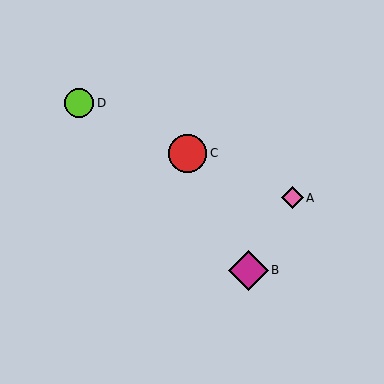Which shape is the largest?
The magenta diamond (labeled B) is the largest.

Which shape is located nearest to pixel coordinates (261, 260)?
The magenta diamond (labeled B) at (249, 270) is nearest to that location.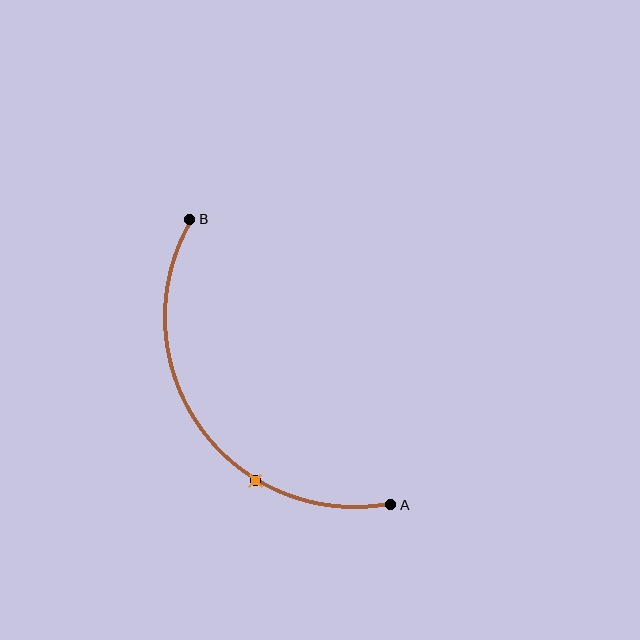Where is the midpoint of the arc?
The arc midpoint is the point on the curve farthest from the straight line joining A and B. It sits below and to the left of that line.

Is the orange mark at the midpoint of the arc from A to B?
No. The orange mark lies on the arc but is closer to endpoint A. The arc midpoint would be at the point on the curve equidistant along the arc from both A and B.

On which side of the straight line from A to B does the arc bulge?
The arc bulges below and to the left of the straight line connecting A and B.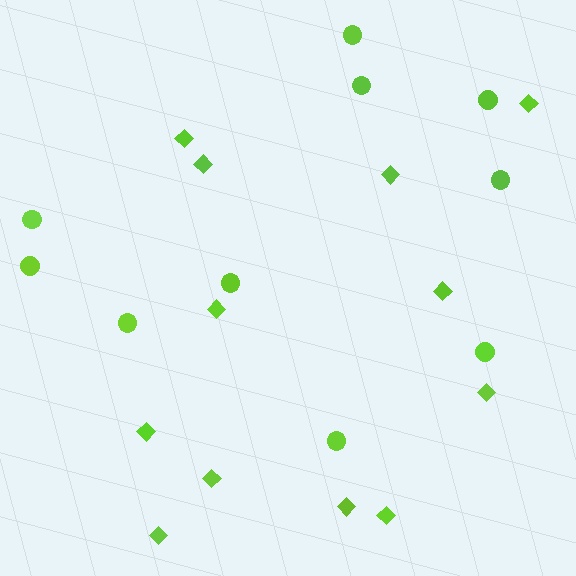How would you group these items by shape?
There are 2 groups: one group of diamonds (12) and one group of circles (10).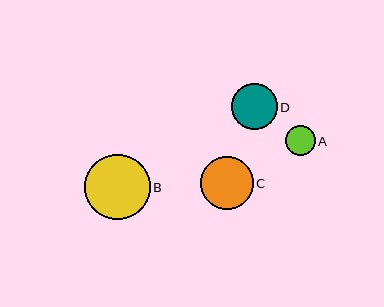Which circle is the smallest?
Circle A is the smallest with a size of approximately 30 pixels.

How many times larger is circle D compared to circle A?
Circle D is approximately 1.5 times the size of circle A.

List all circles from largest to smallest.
From largest to smallest: B, C, D, A.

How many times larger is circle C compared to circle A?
Circle C is approximately 1.8 times the size of circle A.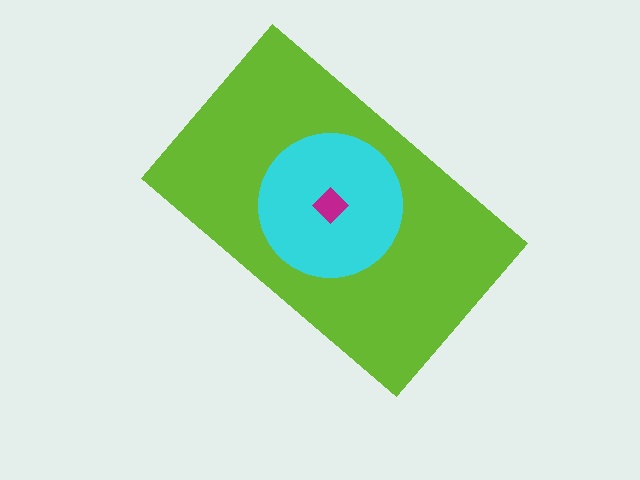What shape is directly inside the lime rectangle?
The cyan circle.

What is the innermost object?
The magenta diamond.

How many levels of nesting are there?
3.